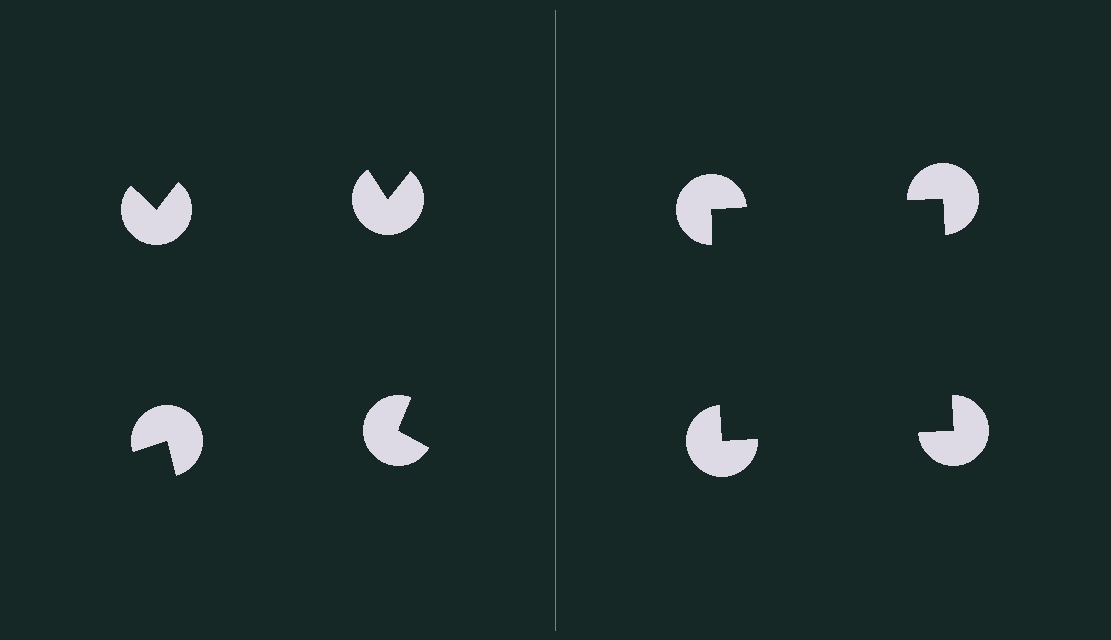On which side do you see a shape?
An illusory square appears on the right side. On the left side the wedge cuts are rotated, so no coherent shape forms.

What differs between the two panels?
The pac-man discs are positioned identically on both sides; only the wedge orientations differ. On the right they align to a square; on the left they are misaligned.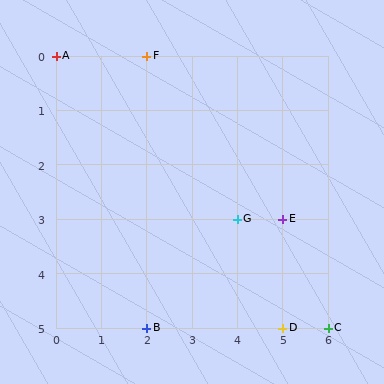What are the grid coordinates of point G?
Point G is at grid coordinates (4, 3).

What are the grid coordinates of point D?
Point D is at grid coordinates (5, 5).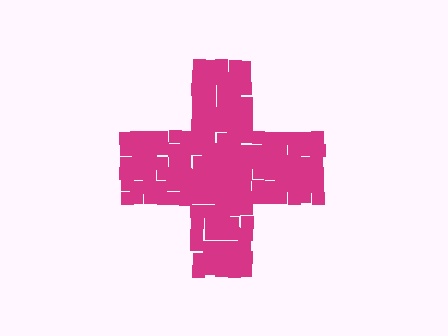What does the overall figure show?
The overall figure shows a cross.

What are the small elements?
The small elements are squares.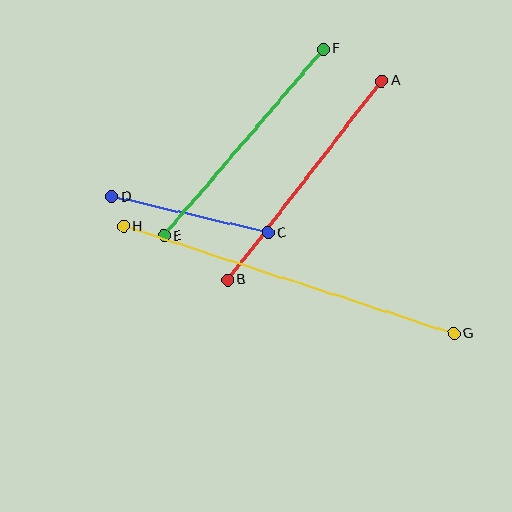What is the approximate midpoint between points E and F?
The midpoint is at approximately (244, 142) pixels.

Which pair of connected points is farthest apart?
Points G and H are farthest apart.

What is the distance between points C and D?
The distance is approximately 160 pixels.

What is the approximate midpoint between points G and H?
The midpoint is at approximately (289, 280) pixels.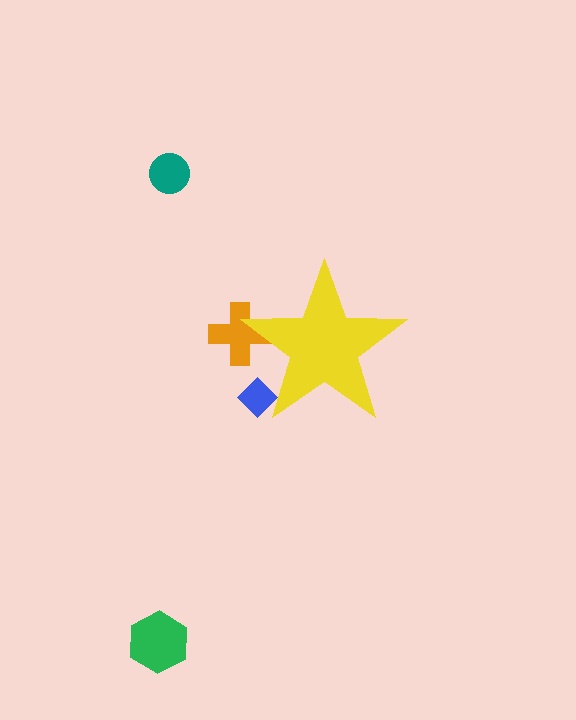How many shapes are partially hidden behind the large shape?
2 shapes are partially hidden.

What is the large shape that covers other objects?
A yellow star.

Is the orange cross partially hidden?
Yes, the orange cross is partially hidden behind the yellow star.